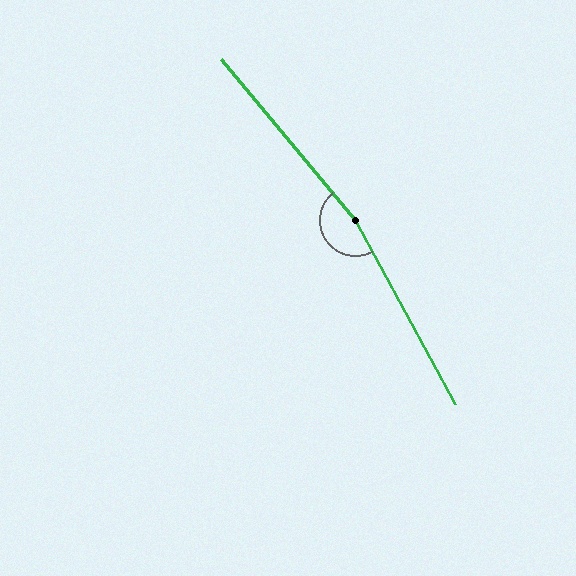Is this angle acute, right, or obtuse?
It is obtuse.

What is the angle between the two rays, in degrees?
Approximately 169 degrees.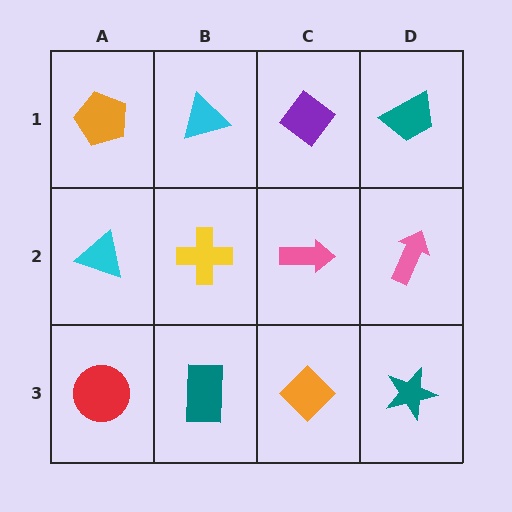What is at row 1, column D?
A teal trapezoid.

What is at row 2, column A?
A cyan triangle.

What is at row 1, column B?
A cyan triangle.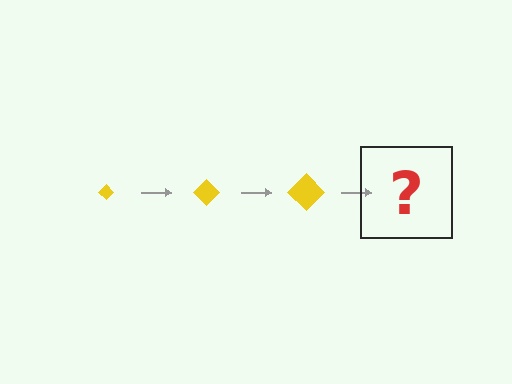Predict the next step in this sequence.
The next step is a yellow diamond, larger than the previous one.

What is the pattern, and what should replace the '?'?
The pattern is that the diamond gets progressively larger each step. The '?' should be a yellow diamond, larger than the previous one.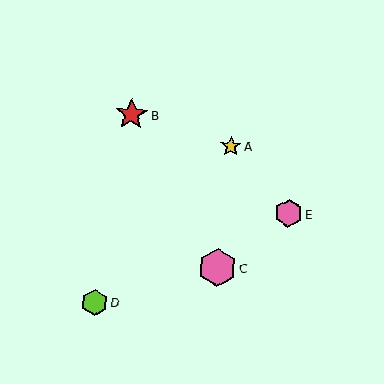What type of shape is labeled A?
Shape A is a yellow star.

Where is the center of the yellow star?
The center of the yellow star is at (231, 146).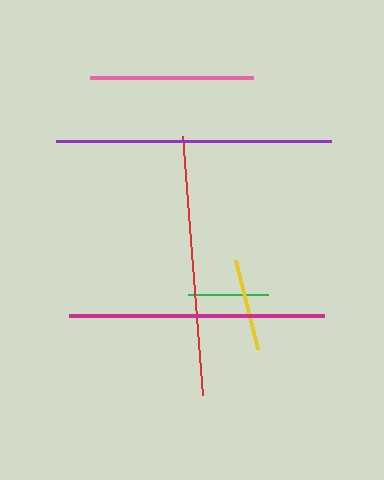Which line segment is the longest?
The purple line is the longest at approximately 275 pixels.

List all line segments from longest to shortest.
From longest to shortest: purple, red, magenta, pink, yellow, green.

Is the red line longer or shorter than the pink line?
The red line is longer than the pink line.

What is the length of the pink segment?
The pink segment is approximately 163 pixels long.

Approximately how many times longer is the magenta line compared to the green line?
The magenta line is approximately 3.2 times the length of the green line.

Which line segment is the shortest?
The green line is the shortest at approximately 80 pixels.